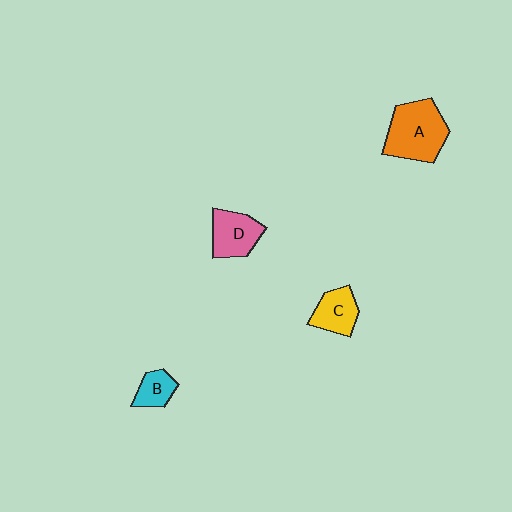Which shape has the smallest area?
Shape B (cyan).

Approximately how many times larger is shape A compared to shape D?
Approximately 1.5 times.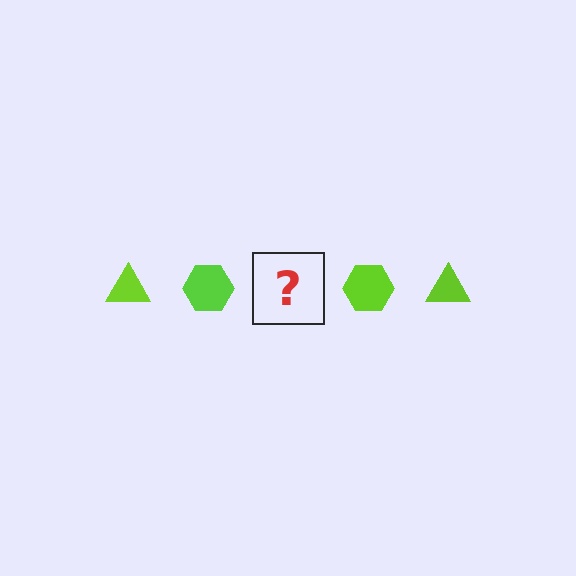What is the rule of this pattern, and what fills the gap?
The rule is that the pattern cycles through triangle, hexagon shapes in lime. The gap should be filled with a lime triangle.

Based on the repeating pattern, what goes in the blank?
The blank should be a lime triangle.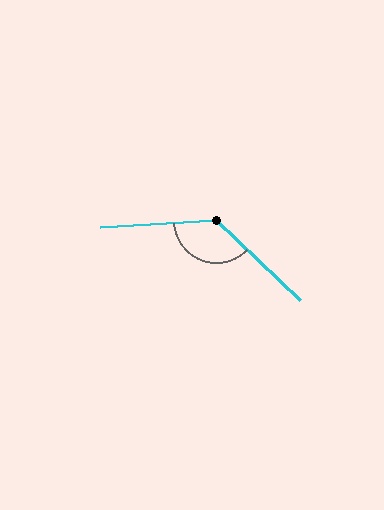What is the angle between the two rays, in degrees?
Approximately 132 degrees.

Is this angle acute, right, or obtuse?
It is obtuse.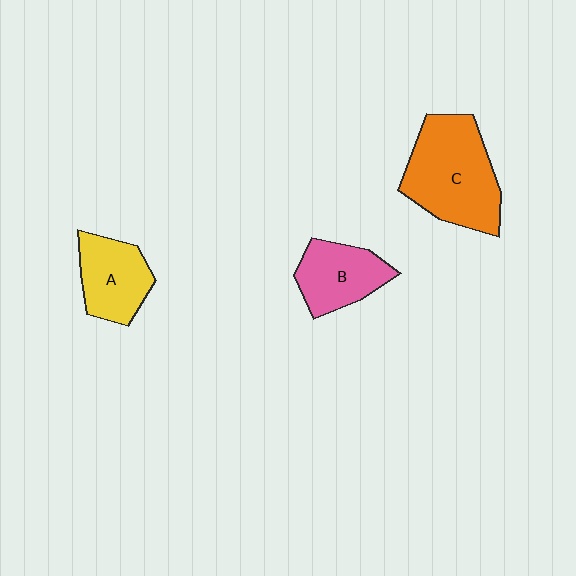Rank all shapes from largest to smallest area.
From largest to smallest: C (orange), A (yellow), B (pink).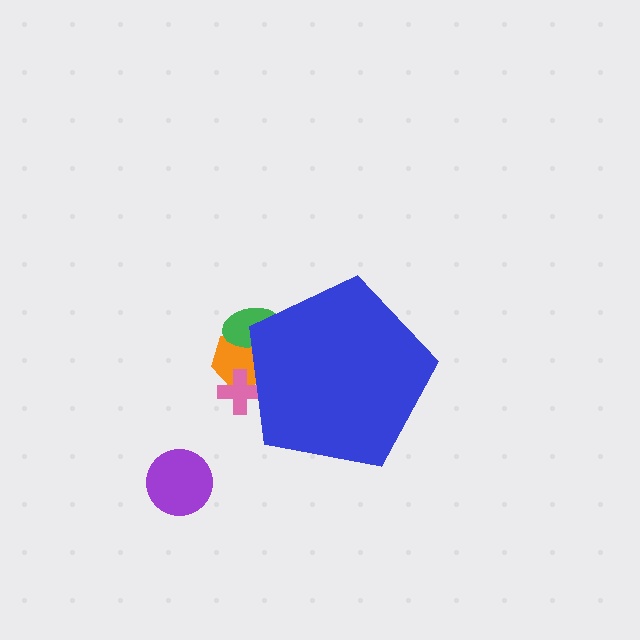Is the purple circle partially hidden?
No, the purple circle is fully visible.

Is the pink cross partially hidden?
Yes, the pink cross is partially hidden behind the blue pentagon.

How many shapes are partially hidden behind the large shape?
3 shapes are partially hidden.